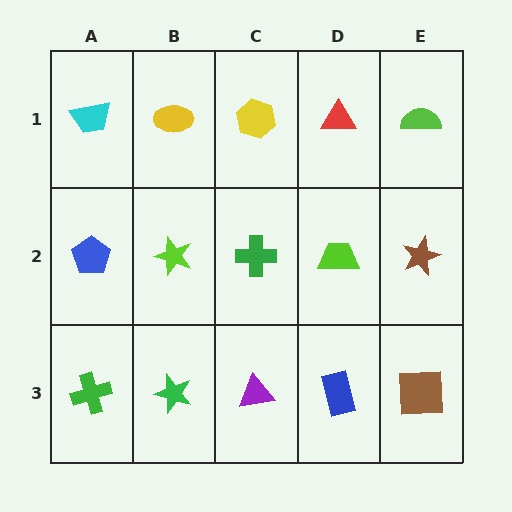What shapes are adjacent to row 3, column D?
A lime trapezoid (row 2, column D), a purple triangle (row 3, column C), a brown square (row 3, column E).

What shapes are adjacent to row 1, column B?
A lime star (row 2, column B), a cyan trapezoid (row 1, column A), a yellow hexagon (row 1, column C).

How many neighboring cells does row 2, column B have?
4.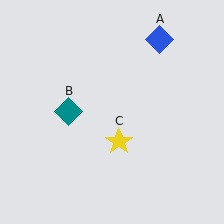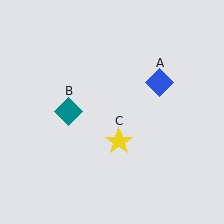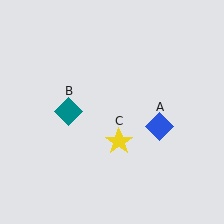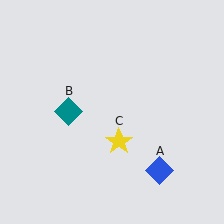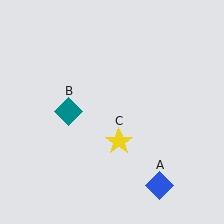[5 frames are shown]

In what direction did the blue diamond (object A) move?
The blue diamond (object A) moved down.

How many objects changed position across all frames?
1 object changed position: blue diamond (object A).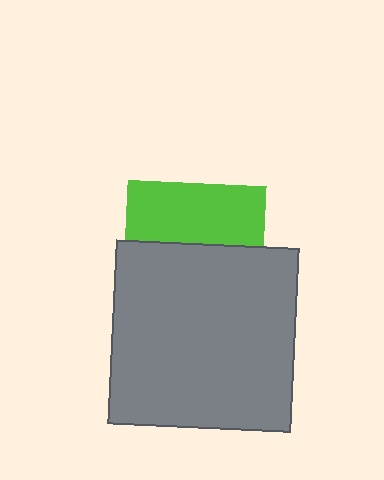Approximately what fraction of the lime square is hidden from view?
Roughly 57% of the lime square is hidden behind the gray square.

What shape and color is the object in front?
The object in front is a gray square.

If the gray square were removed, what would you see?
You would see the complete lime square.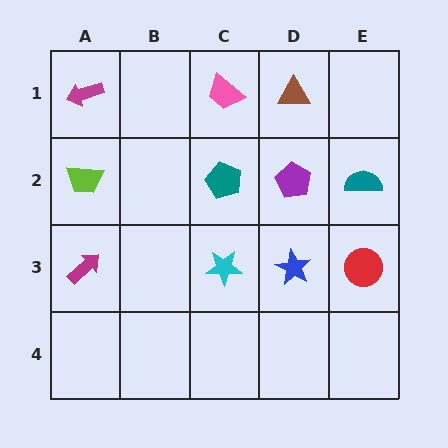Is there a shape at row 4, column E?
No, that cell is empty.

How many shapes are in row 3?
4 shapes.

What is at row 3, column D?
A blue star.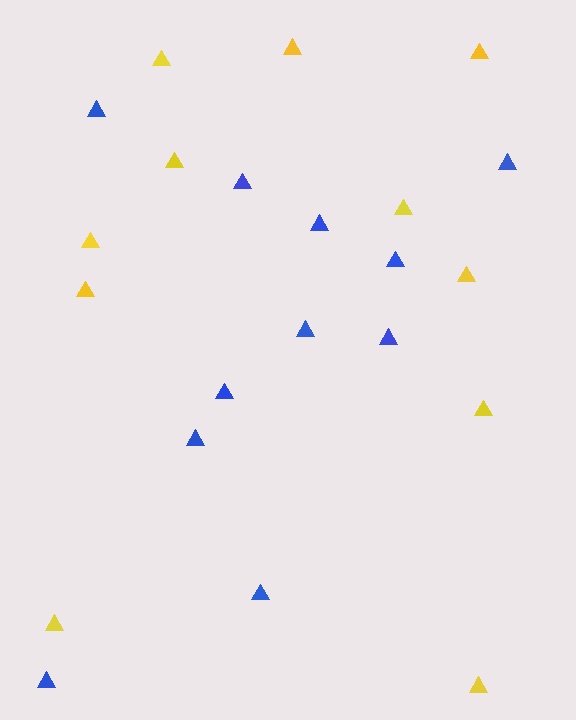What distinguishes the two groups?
There are 2 groups: one group of blue triangles (11) and one group of yellow triangles (11).